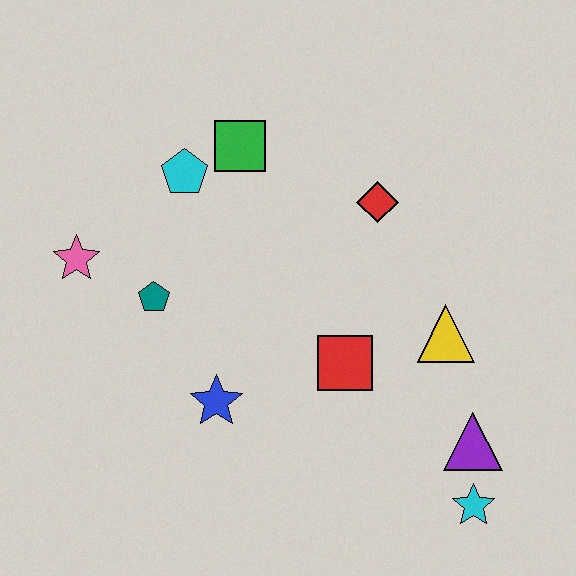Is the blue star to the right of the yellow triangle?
No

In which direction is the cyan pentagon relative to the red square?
The cyan pentagon is above the red square.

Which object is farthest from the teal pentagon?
The cyan star is farthest from the teal pentagon.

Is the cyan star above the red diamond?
No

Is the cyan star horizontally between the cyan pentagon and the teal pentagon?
No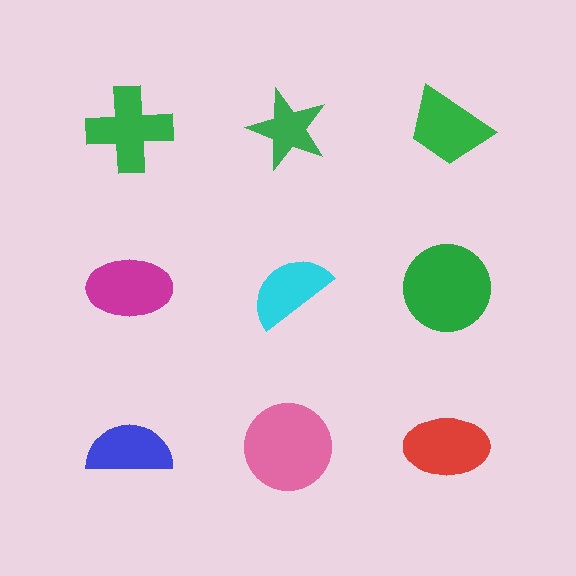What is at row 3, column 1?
A blue semicircle.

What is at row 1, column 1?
A green cross.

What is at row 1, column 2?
A green star.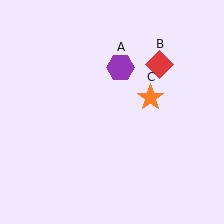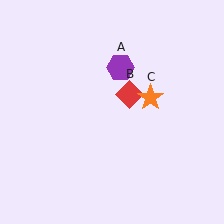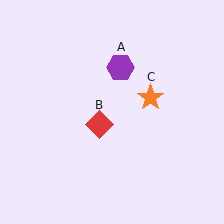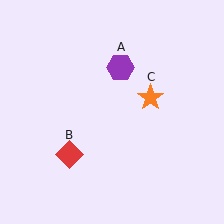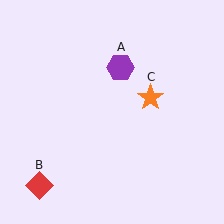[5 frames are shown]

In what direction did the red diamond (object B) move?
The red diamond (object B) moved down and to the left.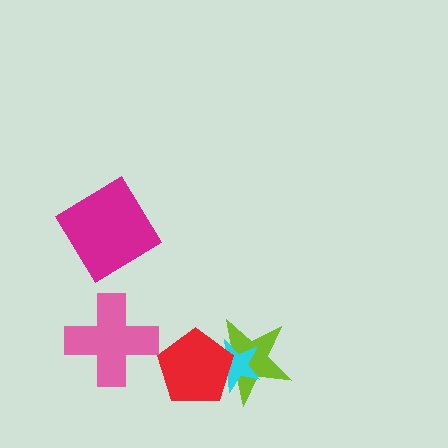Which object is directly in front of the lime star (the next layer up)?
The cyan star is directly in front of the lime star.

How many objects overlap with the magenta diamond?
0 objects overlap with the magenta diamond.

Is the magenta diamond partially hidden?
No, no other shape covers it.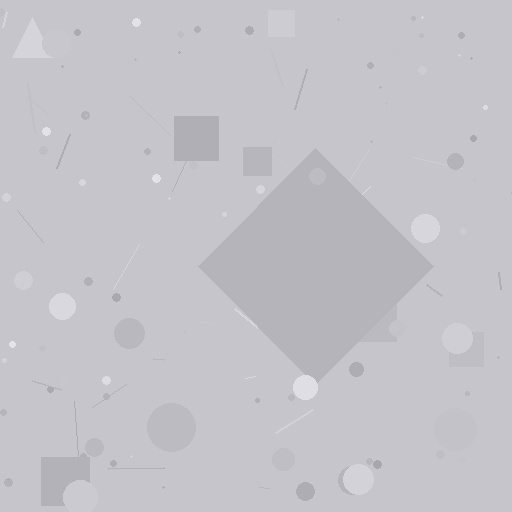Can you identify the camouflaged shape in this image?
The camouflaged shape is a diamond.